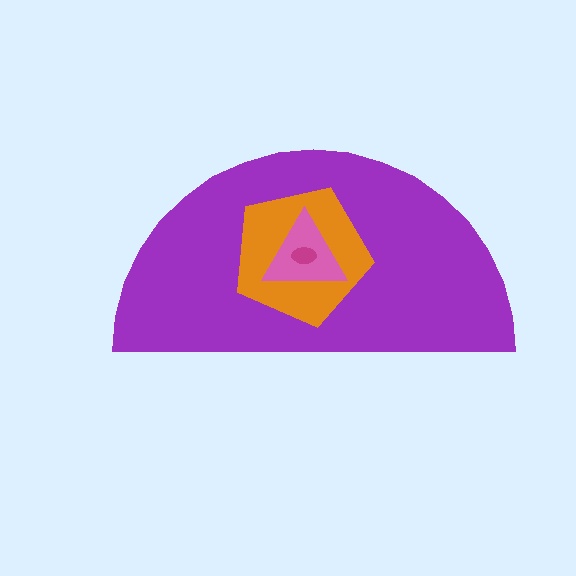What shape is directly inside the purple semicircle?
The orange pentagon.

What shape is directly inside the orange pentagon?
The pink triangle.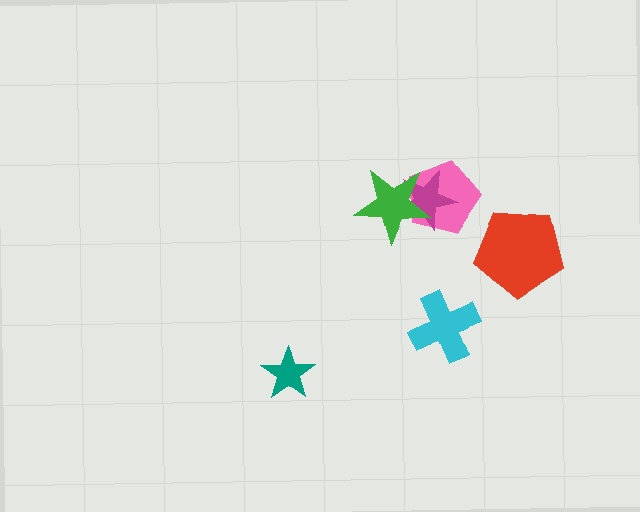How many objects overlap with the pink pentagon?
2 objects overlap with the pink pentagon.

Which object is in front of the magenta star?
The green star is in front of the magenta star.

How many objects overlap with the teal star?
0 objects overlap with the teal star.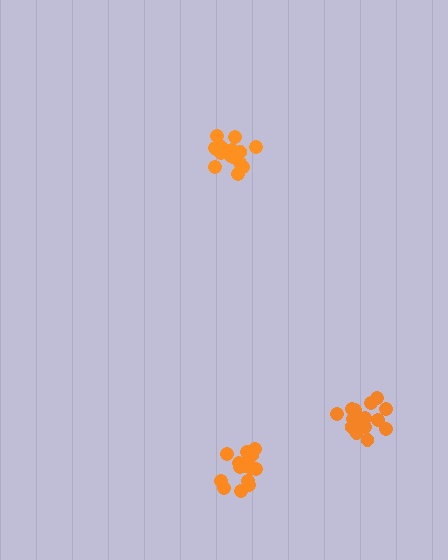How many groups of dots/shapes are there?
There are 3 groups.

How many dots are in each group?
Group 1: 15 dots, Group 2: 17 dots, Group 3: 15 dots (47 total).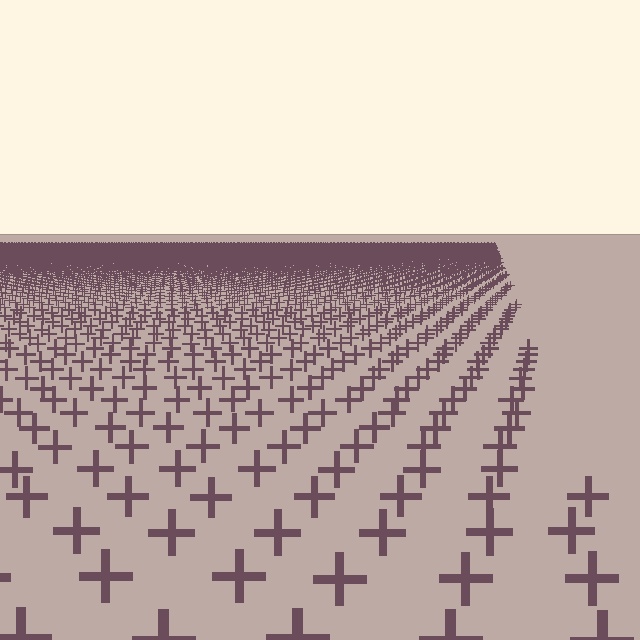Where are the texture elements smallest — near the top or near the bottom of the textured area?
Near the top.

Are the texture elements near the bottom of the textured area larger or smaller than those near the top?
Larger. Near the bottom, elements are closer to the viewer and appear at a bigger on-screen size.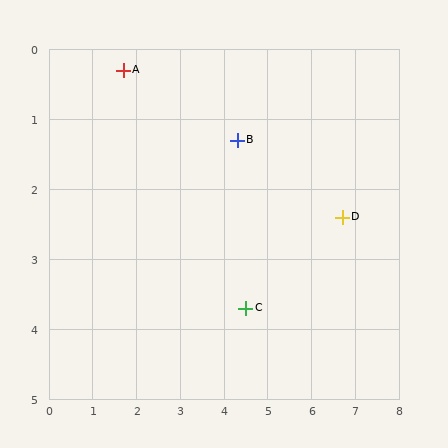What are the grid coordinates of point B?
Point B is at approximately (4.3, 1.3).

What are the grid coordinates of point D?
Point D is at approximately (6.7, 2.4).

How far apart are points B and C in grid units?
Points B and C are about 2.4 grid units apart.